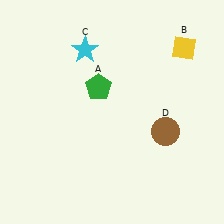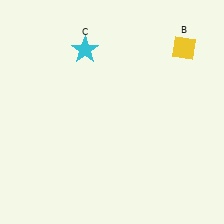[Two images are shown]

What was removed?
The brown circle (D), the green pentagon (A) were removed in Image 2.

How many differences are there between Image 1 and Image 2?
There are 2 differences between the two images.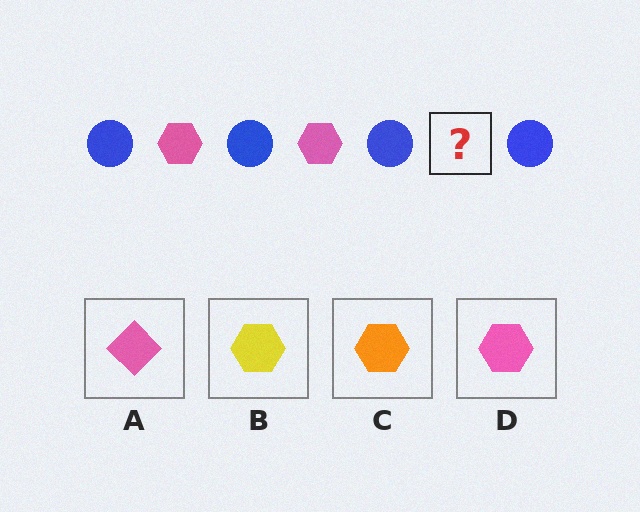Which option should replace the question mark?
Option D.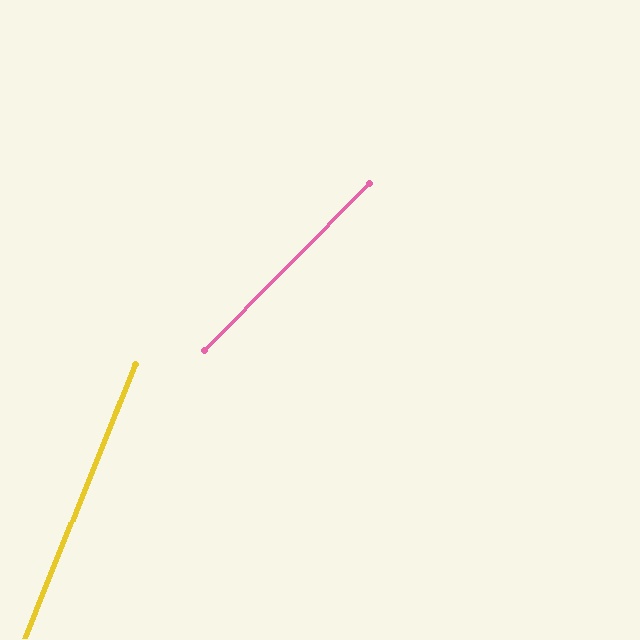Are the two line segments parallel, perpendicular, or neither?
Neither parallel nor perpendicular — they differ by about 23°.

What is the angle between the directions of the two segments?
Approximately 23 degrees.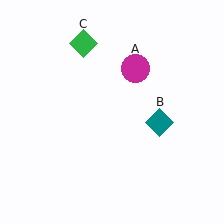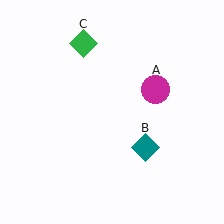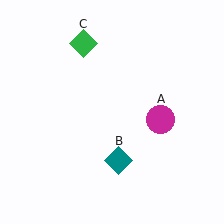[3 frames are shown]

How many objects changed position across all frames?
2 objects changed position: magenta circle (object A), teal diamond (object B).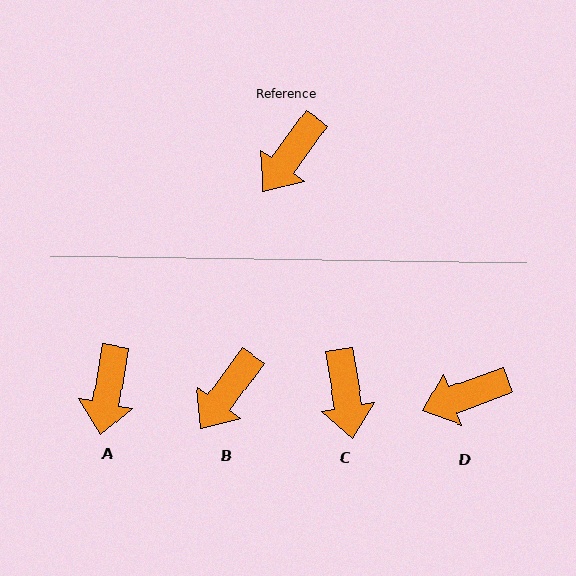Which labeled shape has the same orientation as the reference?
B.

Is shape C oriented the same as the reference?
No, it is off by about 45 degrees.